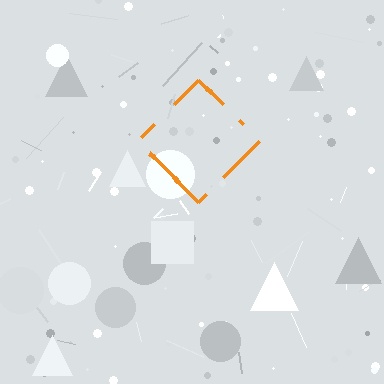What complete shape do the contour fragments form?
The contour fragments form a diamond.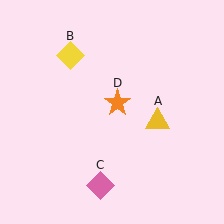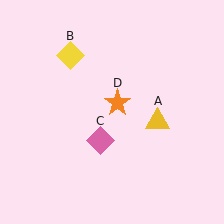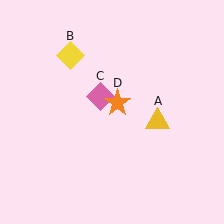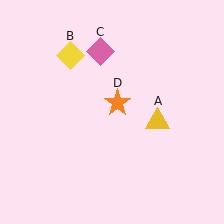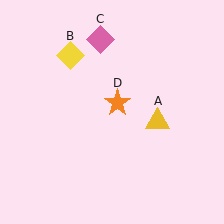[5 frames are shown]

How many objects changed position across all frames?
1 object changed position: pink diamond (object C).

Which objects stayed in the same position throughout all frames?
Yellow triangle (object A) and yellow diamond (object B) and orange star (object D) remained stationary.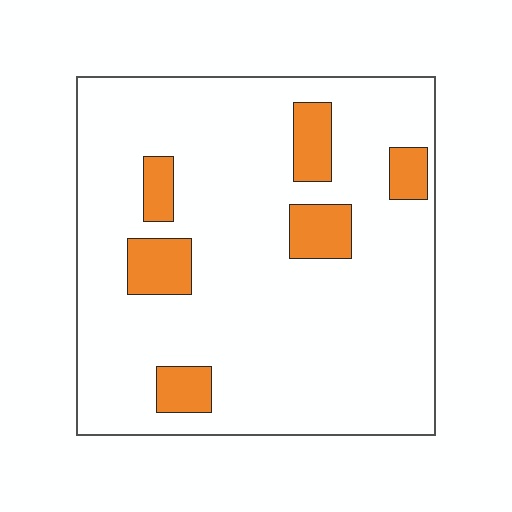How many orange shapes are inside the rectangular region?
6.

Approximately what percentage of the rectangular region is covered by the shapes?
Approximately 15%.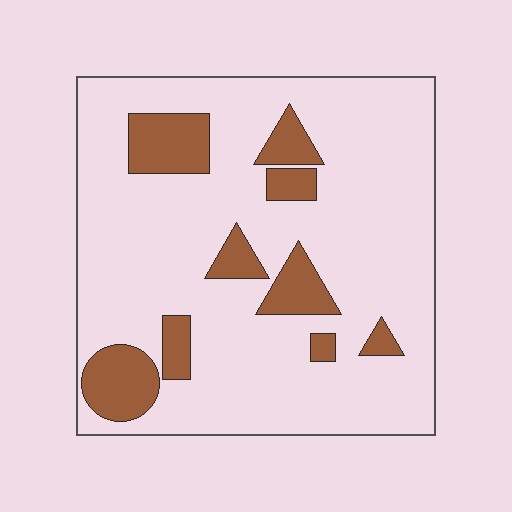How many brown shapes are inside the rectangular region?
9.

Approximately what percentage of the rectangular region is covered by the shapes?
Approximately 15%.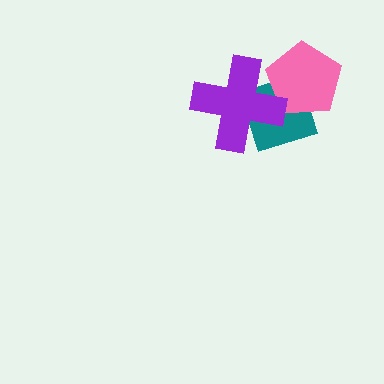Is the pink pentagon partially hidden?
Yes, it is partially covered by another shape.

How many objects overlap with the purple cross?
2 objects overlap with the purple cross.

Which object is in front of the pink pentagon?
The purple cross is in front of the pink pentagon.